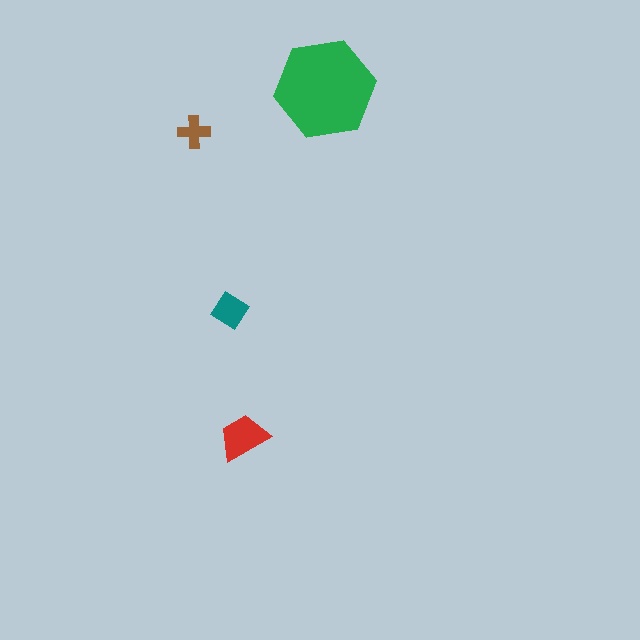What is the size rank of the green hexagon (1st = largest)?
1st.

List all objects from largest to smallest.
The green hexagon, the red trapezoid, the teal diamond, the brown cross.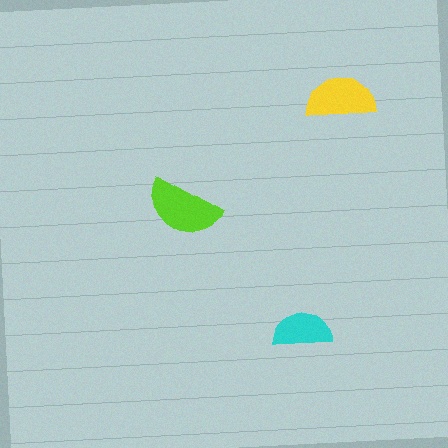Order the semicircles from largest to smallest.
the lime one, the yellow one, the cyan one.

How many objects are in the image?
There are 3 objects in the image.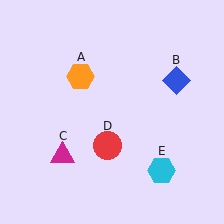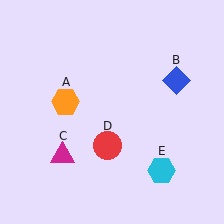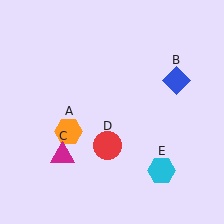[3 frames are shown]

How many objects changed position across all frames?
1 object changed position: orange hexagon (object A).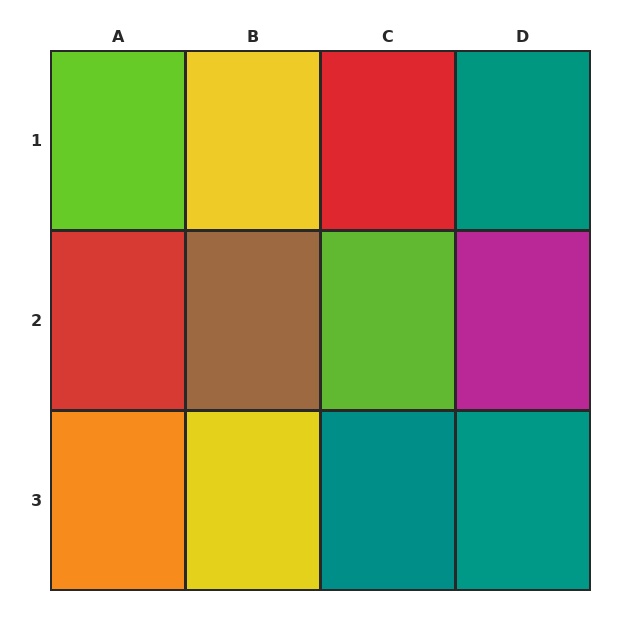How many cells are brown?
1 cell is brown.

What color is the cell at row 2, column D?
Magenta.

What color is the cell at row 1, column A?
Lime.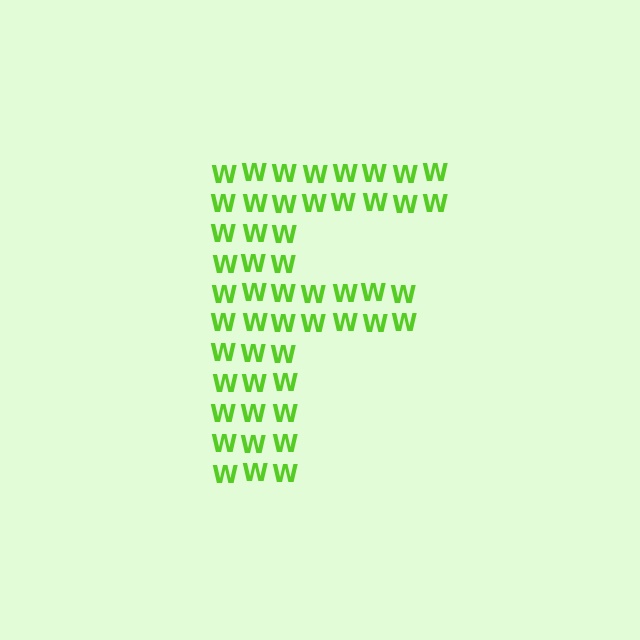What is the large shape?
The large shape is the letter F.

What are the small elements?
The small elements are letter W's.